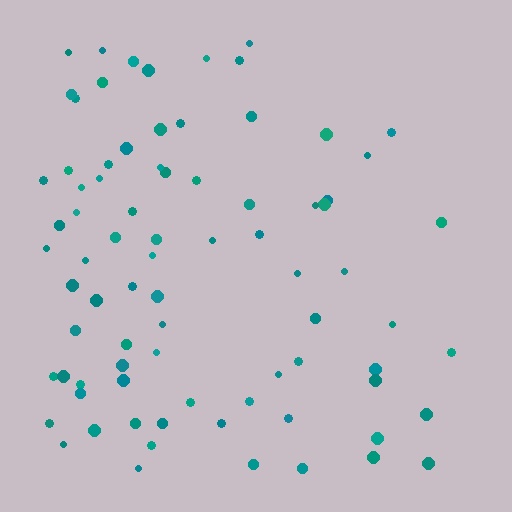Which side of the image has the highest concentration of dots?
The left.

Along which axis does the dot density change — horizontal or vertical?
Horizontal.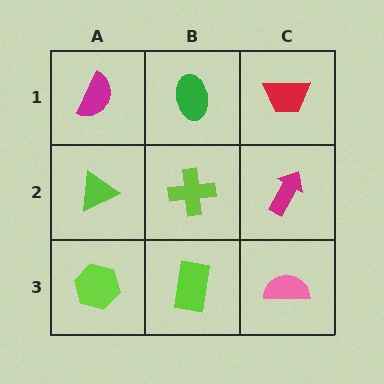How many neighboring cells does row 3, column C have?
2.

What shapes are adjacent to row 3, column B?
A lime cross (row 2, column B), a lime hexagon (row 3, column A), a pink semicircle (row 3, column C).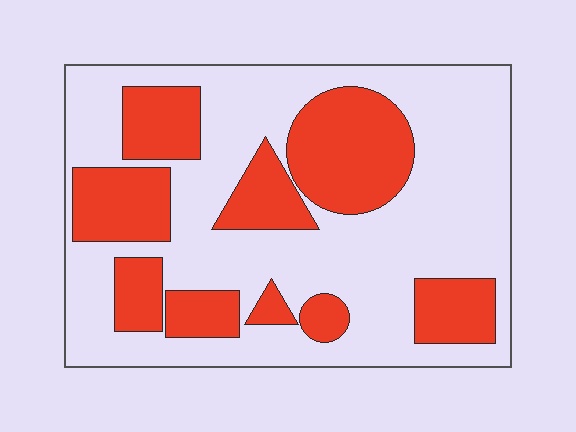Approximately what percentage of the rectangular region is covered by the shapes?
Approximately 35%.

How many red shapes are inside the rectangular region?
9.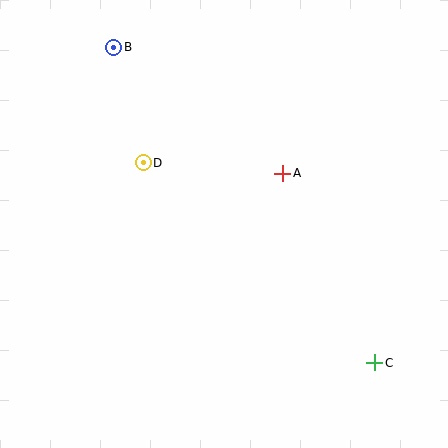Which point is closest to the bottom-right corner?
Point C is closest to the bottom-right corner.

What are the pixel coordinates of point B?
Point B is at (114, 47).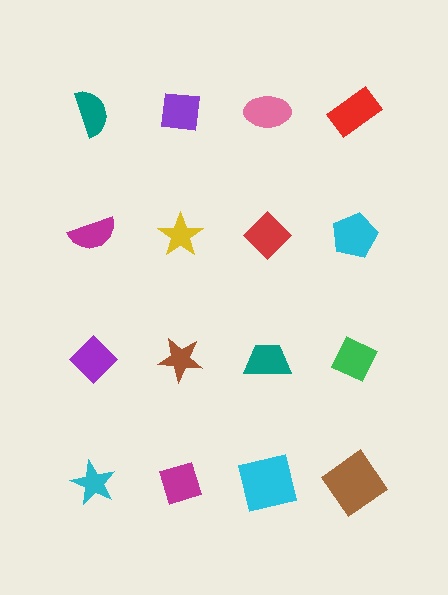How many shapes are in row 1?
4 shapes.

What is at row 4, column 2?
A magenta diamond.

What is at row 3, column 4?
A green diamond.